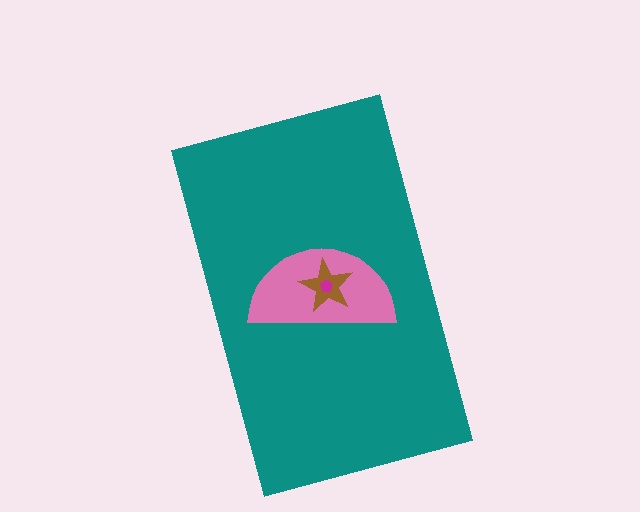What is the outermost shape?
The teal rectangle.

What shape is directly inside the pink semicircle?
The brown star.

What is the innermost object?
The magenta pentagon.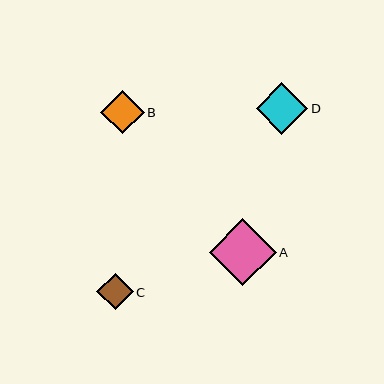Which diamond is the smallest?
Diamond C is the smallest with a size of approximately 37 pixels.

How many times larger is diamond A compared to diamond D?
Diamond A is approximately 1.3 times the size of diamond D.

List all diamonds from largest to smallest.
From largest to smallest: A, D, B, C.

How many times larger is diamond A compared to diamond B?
Diamond A is approximately 1.5 times the size of diamond B.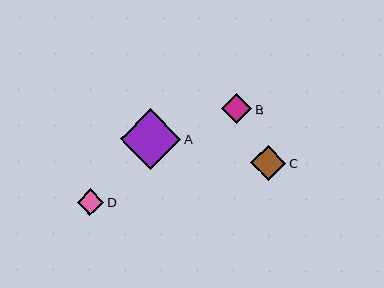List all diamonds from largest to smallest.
From largest to smallest: A, C, B, D.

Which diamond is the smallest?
Diamond D is the smallest with a size of approximately 26 pixels.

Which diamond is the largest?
Diamond A is the largest with a size of approximately 61 pixels.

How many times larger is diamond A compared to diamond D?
Diamond A is approximately 2.3 times the size of diamond D.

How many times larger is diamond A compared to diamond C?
Diamond A is approximately 1.7 times the size of diamond C.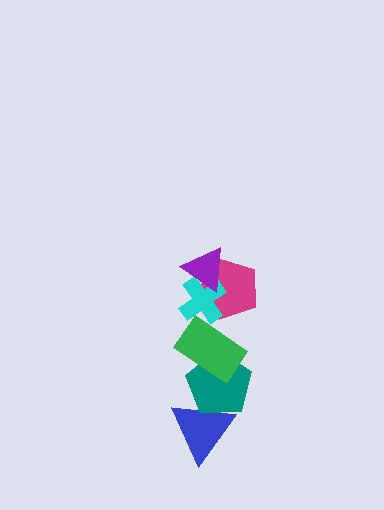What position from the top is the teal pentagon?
The teal pentagon is 5th from the top.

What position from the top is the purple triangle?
The purple triangle is 1st from the top.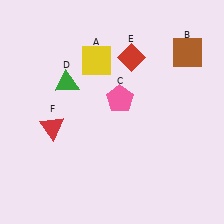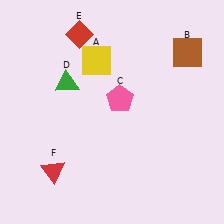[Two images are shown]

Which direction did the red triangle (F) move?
The red triangle (F) moved down.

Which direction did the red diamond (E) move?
The red diamond (E) moved left.